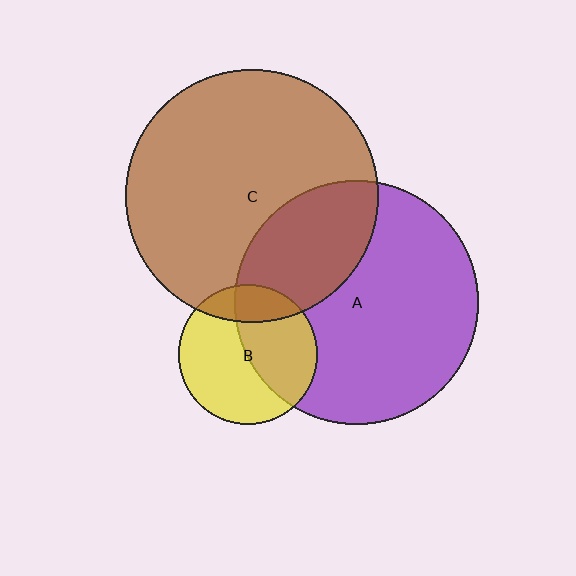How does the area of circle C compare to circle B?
Approximately 3.3 times.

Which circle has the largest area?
Circle C (brown).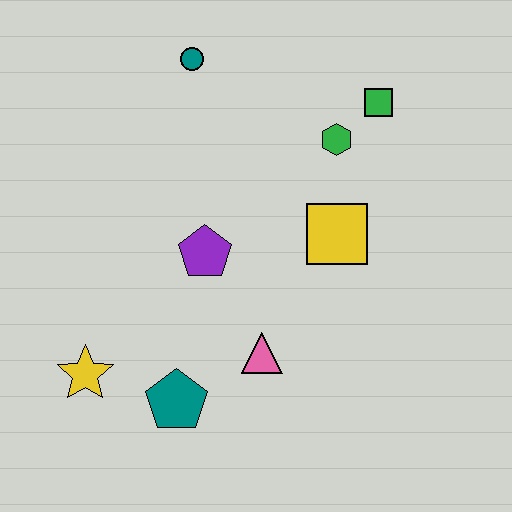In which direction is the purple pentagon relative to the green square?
The purple pentagon is to the left of the green square.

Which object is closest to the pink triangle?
The teal pentagon is closest to the pink triangle.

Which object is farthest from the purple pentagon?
The green square is farthest from the purple pentagon.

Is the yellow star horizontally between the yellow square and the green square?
No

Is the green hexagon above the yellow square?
Yes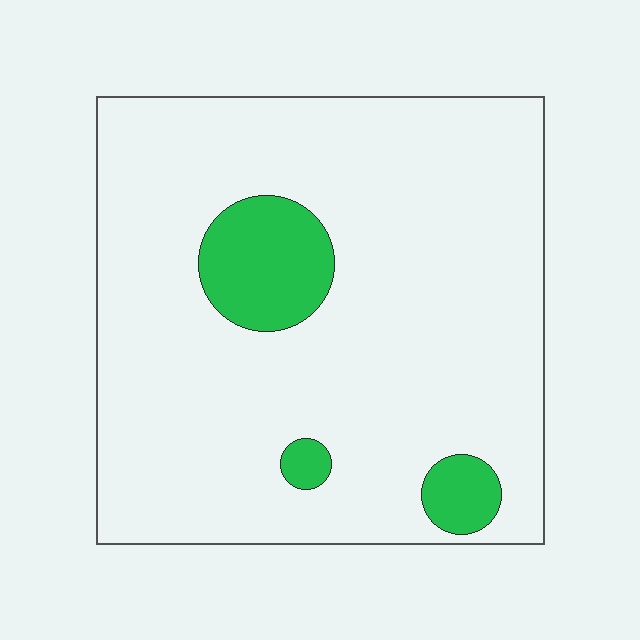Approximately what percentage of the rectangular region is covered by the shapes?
Approximately 10%.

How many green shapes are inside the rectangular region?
3.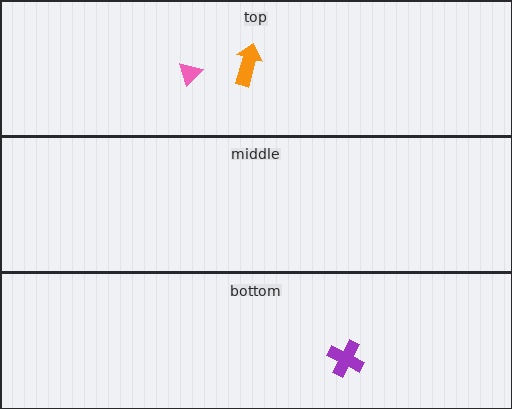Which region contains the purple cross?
The bottom region.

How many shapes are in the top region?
2.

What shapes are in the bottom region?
The purple cross.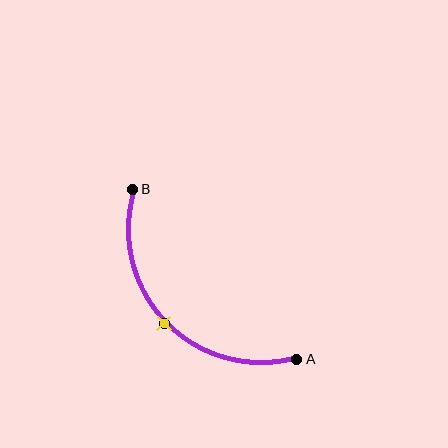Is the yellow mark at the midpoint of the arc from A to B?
Yes. The yellow mark lies on the arc at equal arc-length from both A and B — it is the arc midpoint.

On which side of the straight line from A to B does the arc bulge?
The arc bulges below and to the left of the straight line connecting A and B.